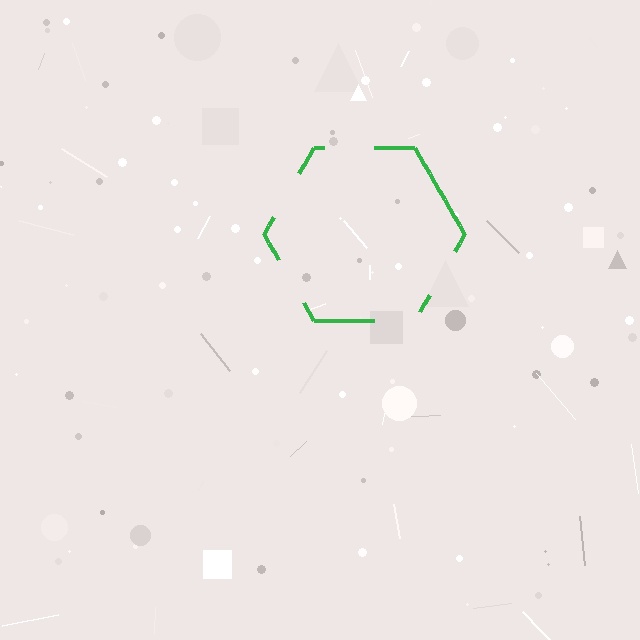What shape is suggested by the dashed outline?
The dashed outline suggests a hexagon.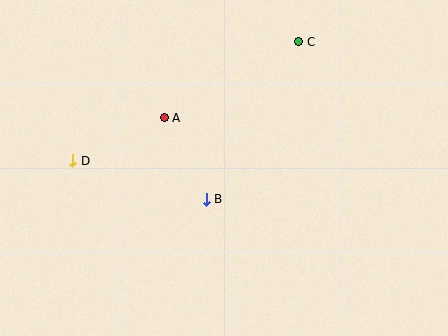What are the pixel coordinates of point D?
Point D is at (73, 161).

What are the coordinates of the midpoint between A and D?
The midpoint between A and D is at (118, 139).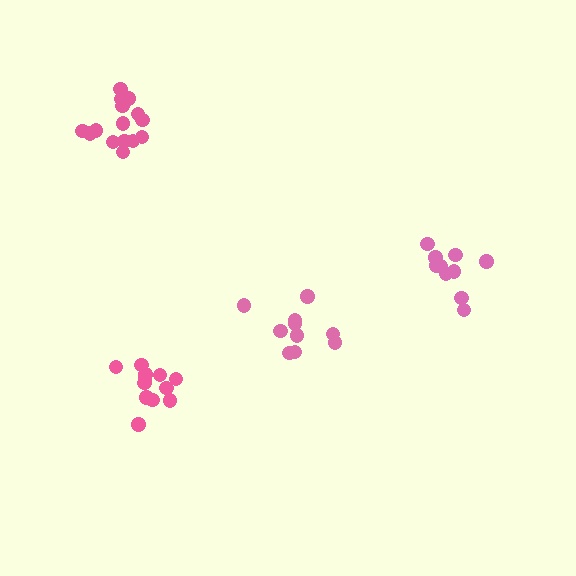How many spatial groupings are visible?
There are 4 spatial groupings.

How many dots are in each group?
Group 1: 10 dots, Group 2: 15 dots, Group 3: 12 dots, Group 4: 10 dots (47 total).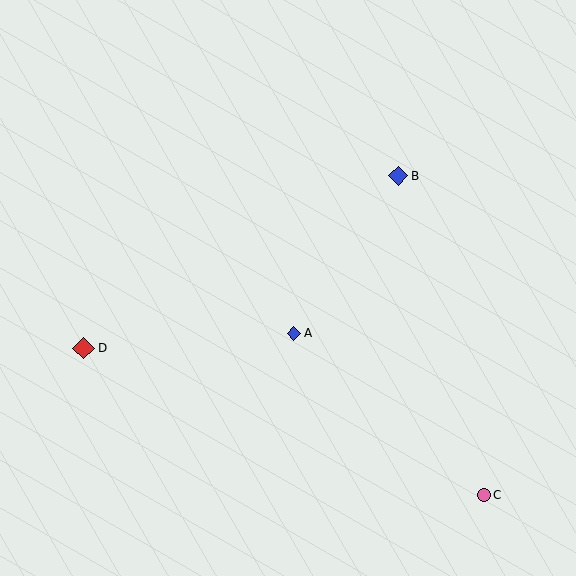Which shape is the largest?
The red diamond (labeled D) is the largest.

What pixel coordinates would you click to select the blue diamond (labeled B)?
Click at (398, 176) to select the blue diamond B.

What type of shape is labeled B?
Shape B is a blue diamond.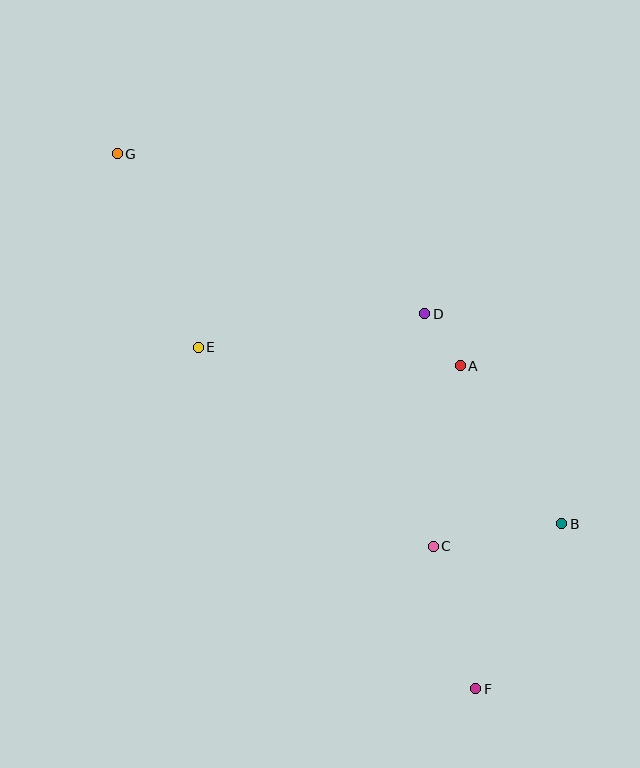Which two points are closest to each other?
Points A and D are closest to each other.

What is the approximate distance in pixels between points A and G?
The distance between A and G is approximately 403 pixels.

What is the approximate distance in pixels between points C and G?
The distance between C and G is approximately 504 pixels.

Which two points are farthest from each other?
Points F and G are farthest from each other.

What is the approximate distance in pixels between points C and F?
The distance between C and F is approximately 149 pixels.